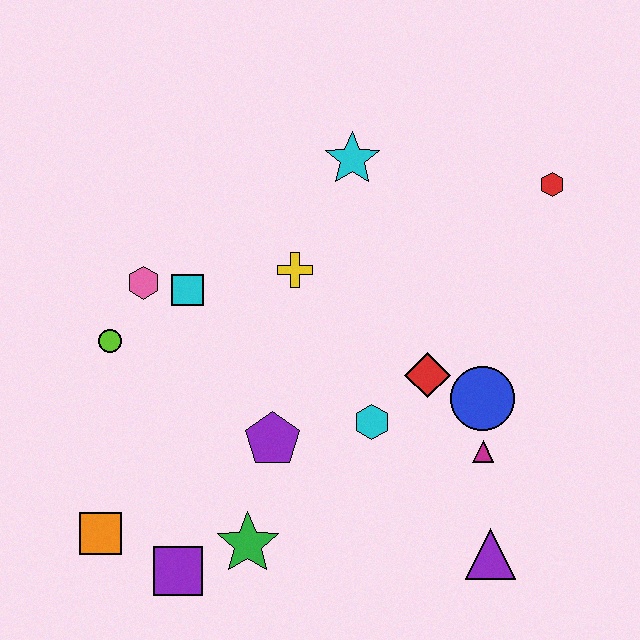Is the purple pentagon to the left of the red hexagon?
Yes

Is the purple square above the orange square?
No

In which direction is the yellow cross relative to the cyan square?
The yellow cross is to the right of the cyan square.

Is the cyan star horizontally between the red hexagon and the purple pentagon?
Yes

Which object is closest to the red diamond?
The blue circle is closest to the red diamond.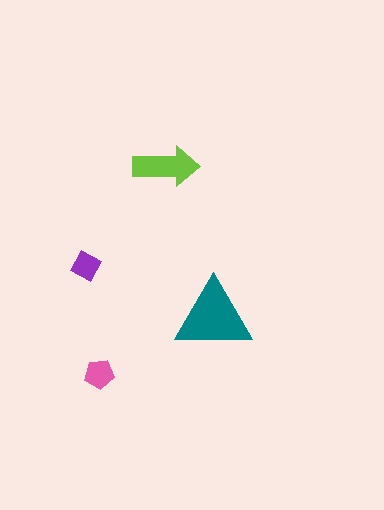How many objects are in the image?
There are 4 objects in the image.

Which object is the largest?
The teal triangle.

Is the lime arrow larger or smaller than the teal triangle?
Smaller.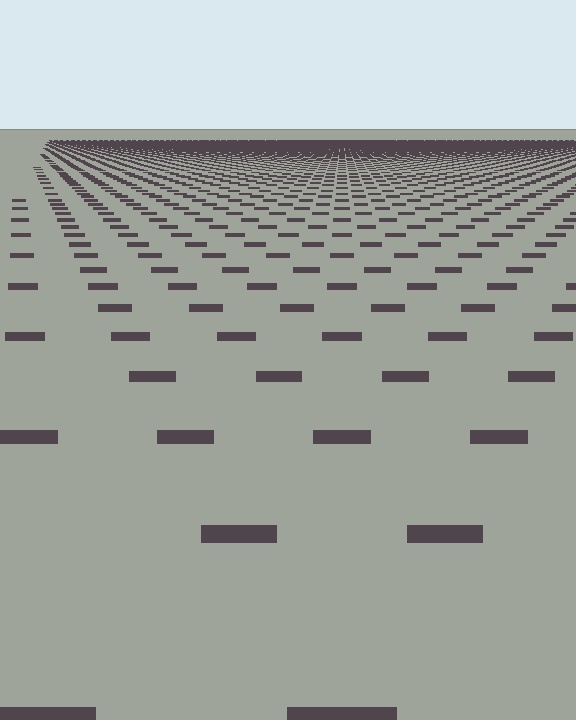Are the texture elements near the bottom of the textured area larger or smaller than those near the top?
Larger. Near the bottom, elements are closer to the viewer and appear at a bigger on-screen size.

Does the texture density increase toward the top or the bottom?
Density increases toward the top.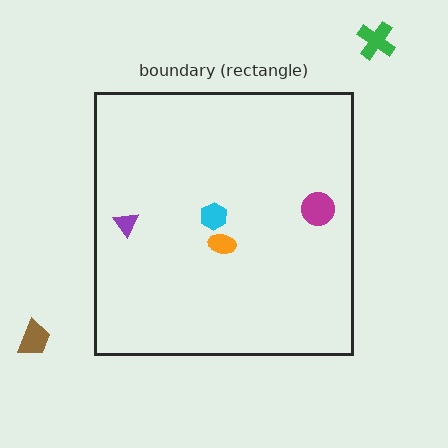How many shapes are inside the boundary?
4 inside, 2 outside.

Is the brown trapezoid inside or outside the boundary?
Outside.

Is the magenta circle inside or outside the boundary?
Inside.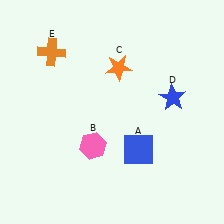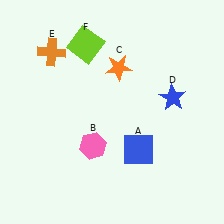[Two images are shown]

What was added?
A lime square (F) was added in Image 2.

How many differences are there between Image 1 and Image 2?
There is 1 difference between the two images.